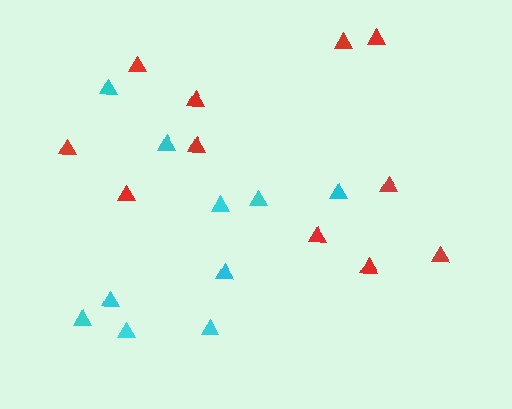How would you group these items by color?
There are 2 groups: one group of cyan triangles (10) and one group of red triangles (11).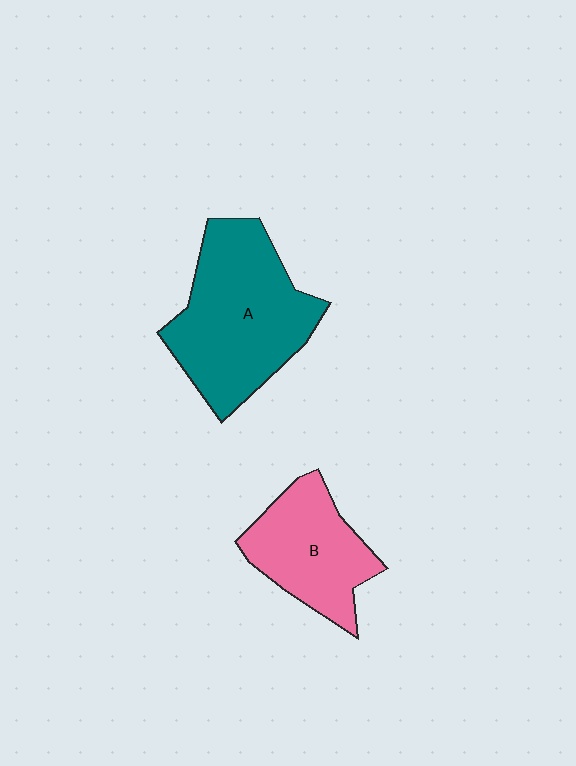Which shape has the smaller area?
Shape B (pink).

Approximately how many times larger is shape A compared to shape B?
Approximately 1.5 times.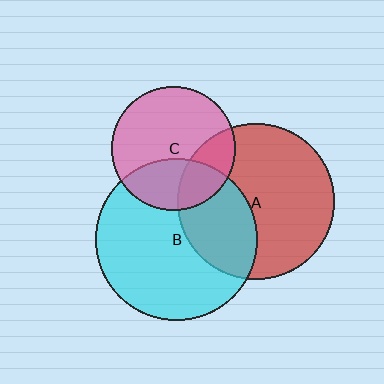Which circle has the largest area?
Circle B (cyan).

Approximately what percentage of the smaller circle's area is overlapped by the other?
Approximately 25%.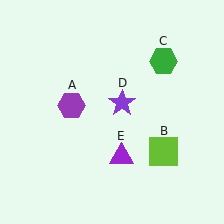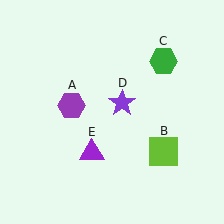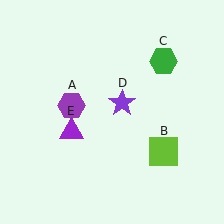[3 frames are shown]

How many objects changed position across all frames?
1 object changed position: purple triangle (object E).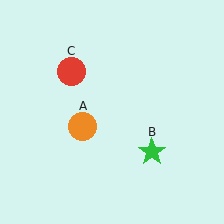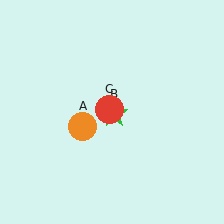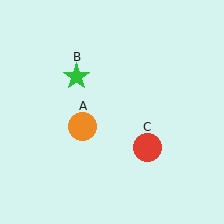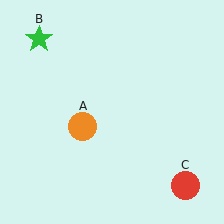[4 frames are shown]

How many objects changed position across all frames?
2 objects changed position: green star (object B), red circle (object C).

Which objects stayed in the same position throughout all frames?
Orange circle (object A) remained stationary.